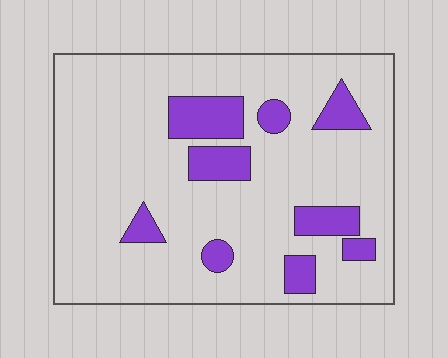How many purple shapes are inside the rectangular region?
9.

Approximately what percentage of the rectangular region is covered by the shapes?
Approximately 15%.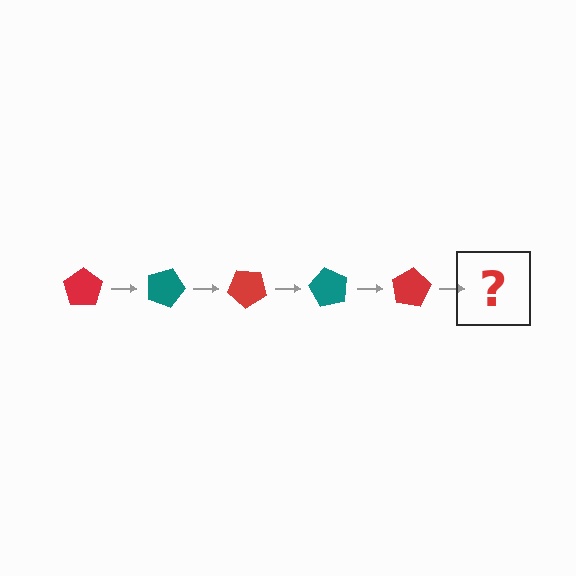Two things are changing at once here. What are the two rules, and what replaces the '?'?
The two rules are that it rotates 20 degrees each step and the color cycles through red and teal. The '?' should be a teal pentagon, rotated 100 degrees from the start.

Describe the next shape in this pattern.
It should be a teal pentagon, rotated 100 degrees from the start.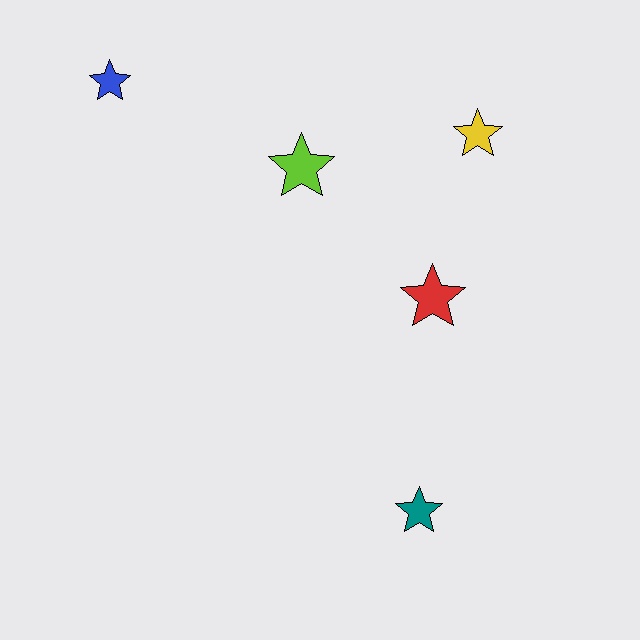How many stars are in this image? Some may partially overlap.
There are 5 stars.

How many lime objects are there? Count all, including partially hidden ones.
There is 1 lime object.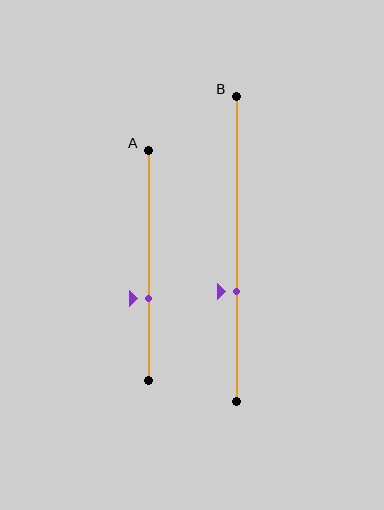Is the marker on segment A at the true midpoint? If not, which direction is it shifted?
No, the marker on segment A is shifted downward by about 14% of the segment length.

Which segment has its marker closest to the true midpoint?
Segment B has its marker closest to the true midpoint.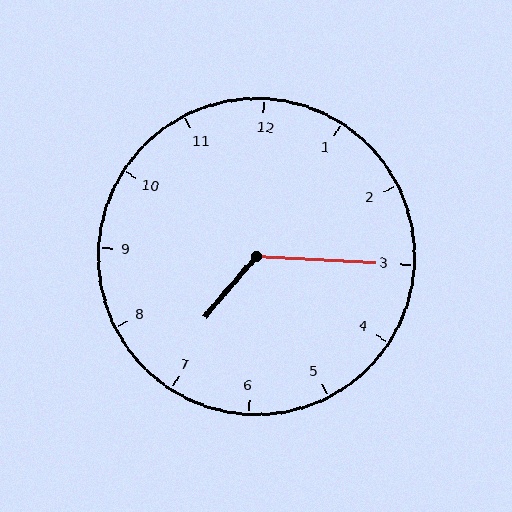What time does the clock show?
7:15.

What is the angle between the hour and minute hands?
Approximately 128 degrees.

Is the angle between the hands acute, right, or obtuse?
It is obtuse.